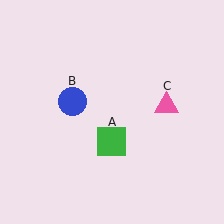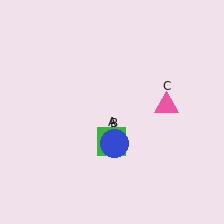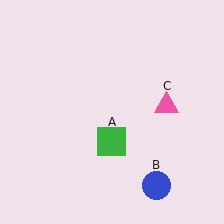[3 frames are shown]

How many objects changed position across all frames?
1 object changed position: blue circle (object B).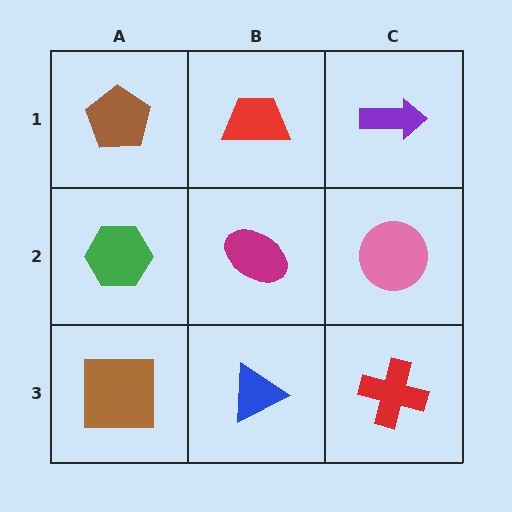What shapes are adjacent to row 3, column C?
A pink circle (row 2, column C), a blue triangle (row 3, column B).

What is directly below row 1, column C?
A pink circle.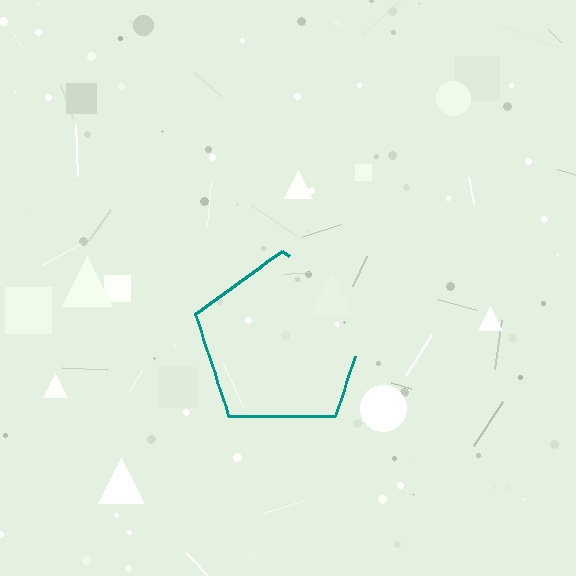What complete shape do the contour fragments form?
The contour fragments form a pentagon.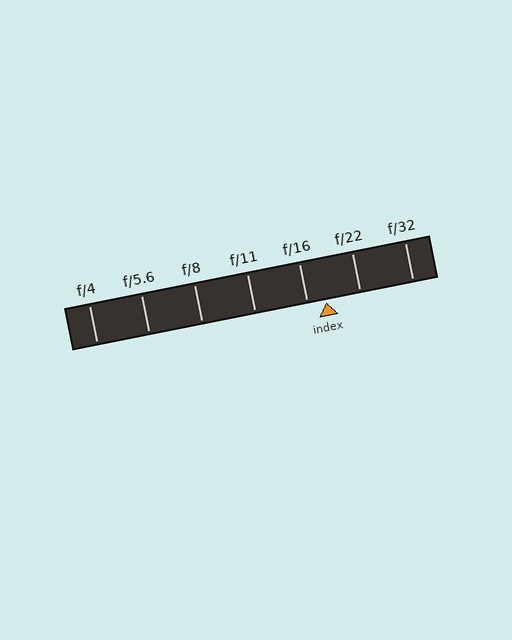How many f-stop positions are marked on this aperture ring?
There are 7 f-stop positions marked.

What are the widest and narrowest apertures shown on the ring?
The widest aperture shown is f/4 and the narrowest is f/32.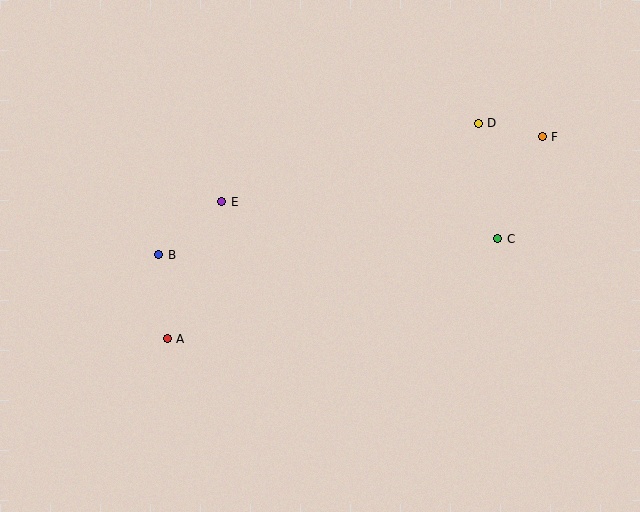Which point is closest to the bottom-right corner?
Point C is closest to the bottom-right corner.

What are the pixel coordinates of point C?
Point C is at (498, 239).